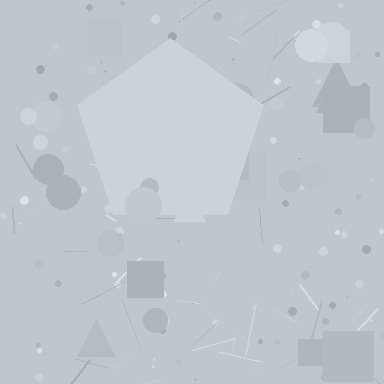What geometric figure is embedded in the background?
A pentagon is embedded in the background.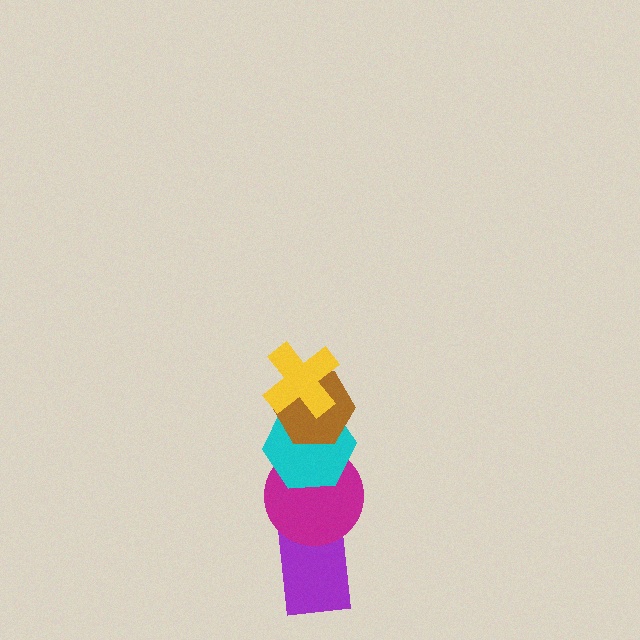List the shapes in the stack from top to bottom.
From top to bottom: the yellow cross, the brown hexagon, the cyan hexagon, the magenta circle, the purple rectangle.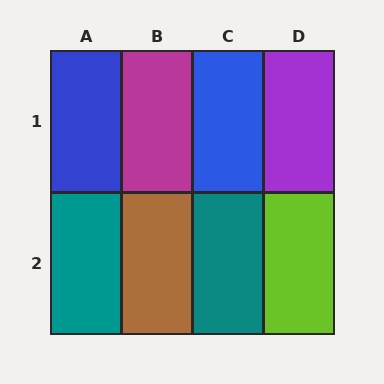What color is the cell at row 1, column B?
Magenta.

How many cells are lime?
1 cell is lime.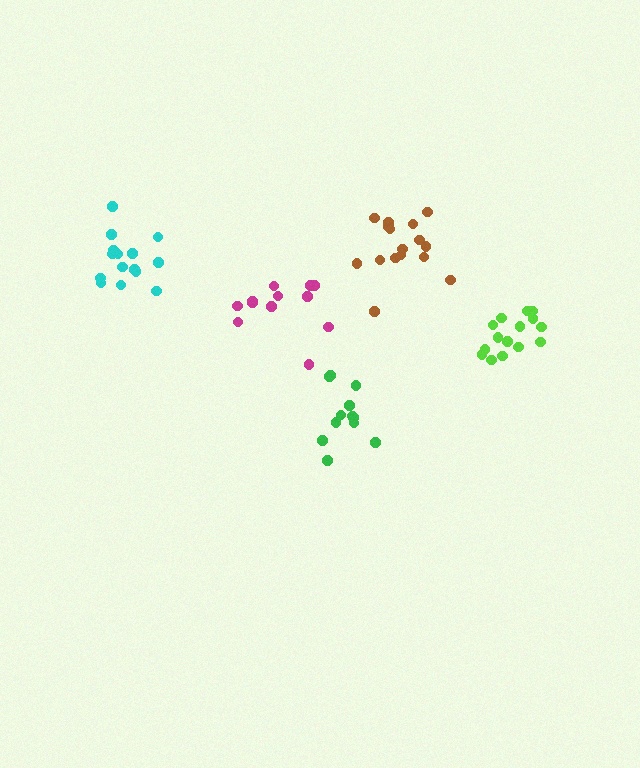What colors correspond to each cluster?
The clusters are colored: cyan, lime, green, magenta, brown.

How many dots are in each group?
Group 1: 15 dots, Group 2: 15 dots, Group 3: 12 dots, Group 4: 12 dots, Group 5: 16 dots (70 total).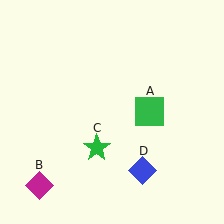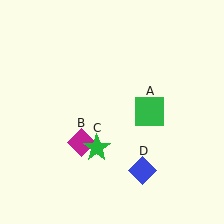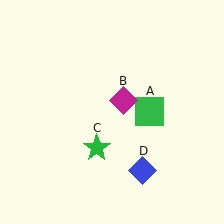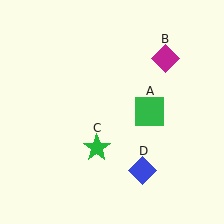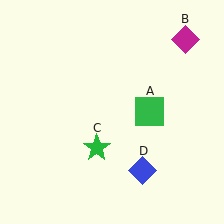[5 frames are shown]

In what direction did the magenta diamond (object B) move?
The magenta diamond (object B) moved up and to the right.